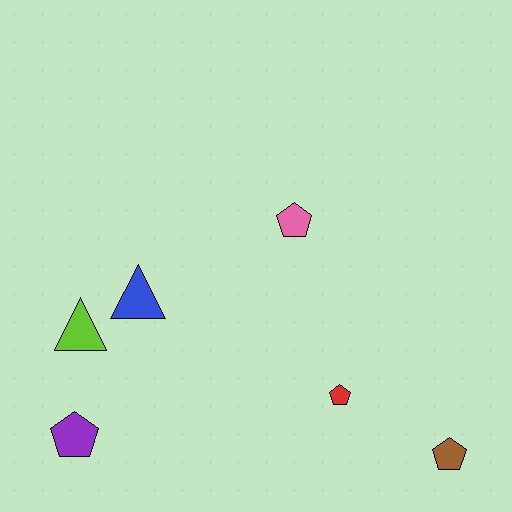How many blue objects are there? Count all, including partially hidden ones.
There is 1 blue object.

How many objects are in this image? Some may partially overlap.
There are 6 objects.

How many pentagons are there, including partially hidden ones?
There are 4 pentagons.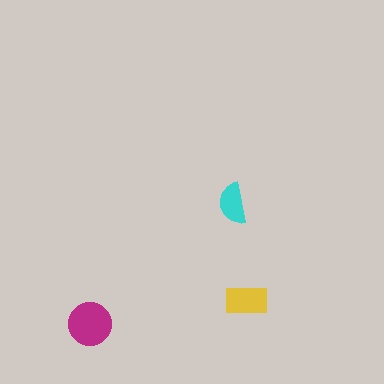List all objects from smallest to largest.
The cyan semicircle, the yellow rectangle, the magenta circle.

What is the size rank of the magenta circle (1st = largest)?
1st.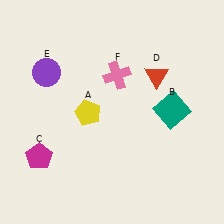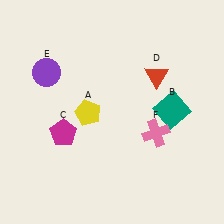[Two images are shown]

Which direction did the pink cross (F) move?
The pink cross (F) moved down.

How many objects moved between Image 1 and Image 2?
2 objects moved between the two images.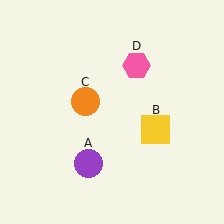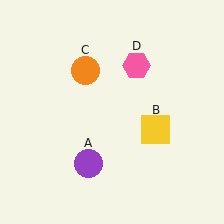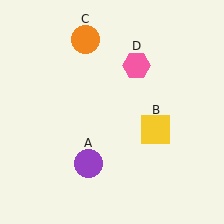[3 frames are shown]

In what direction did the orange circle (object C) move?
The orange circle (object C) moved up.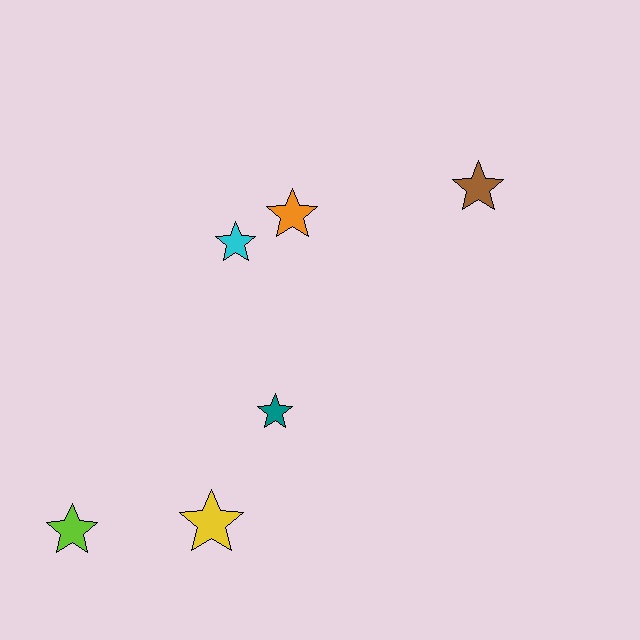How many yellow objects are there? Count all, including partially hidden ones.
There is 1 yellow object.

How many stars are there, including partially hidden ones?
There are 6 stars.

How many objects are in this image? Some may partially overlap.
There are 6 objects.